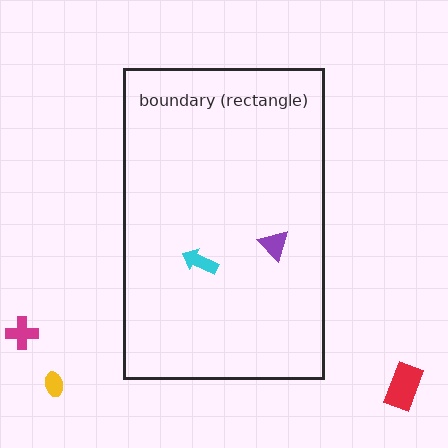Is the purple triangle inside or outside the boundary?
Inside.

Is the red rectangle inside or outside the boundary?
Outside.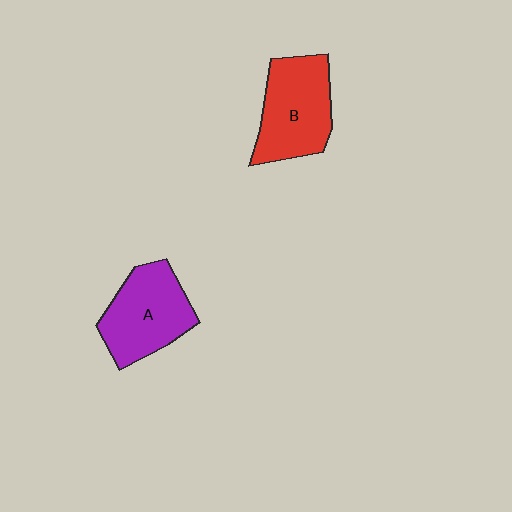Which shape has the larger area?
Shape B (red).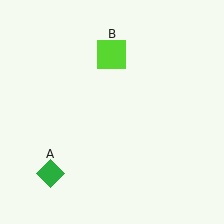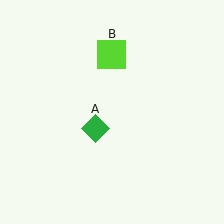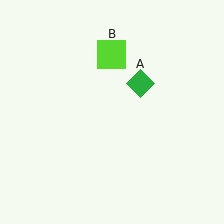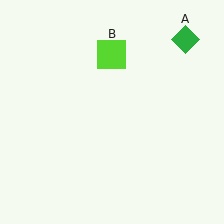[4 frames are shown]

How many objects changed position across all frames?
1 object changed position: green diamond (object A).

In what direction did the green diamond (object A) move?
The green diamond (object A) moved up and to the right.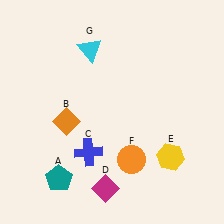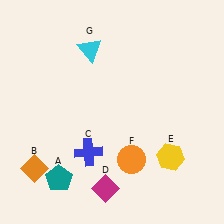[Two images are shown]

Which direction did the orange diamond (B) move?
The orange diamond (B) moved down.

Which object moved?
The orange diamond (B) moved down.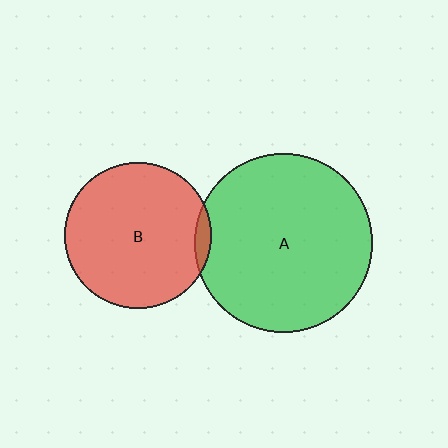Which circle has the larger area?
Circle A (green).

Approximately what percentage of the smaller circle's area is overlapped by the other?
Approximately 5%.